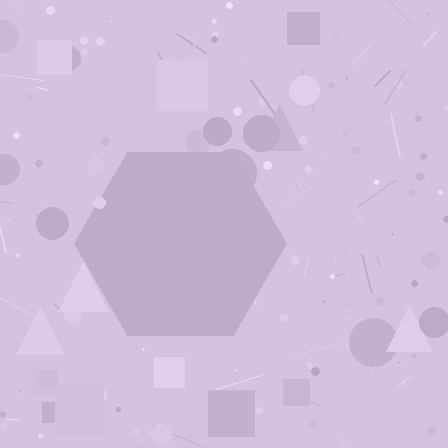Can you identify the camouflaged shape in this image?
The camouflaged shape is a hexagon.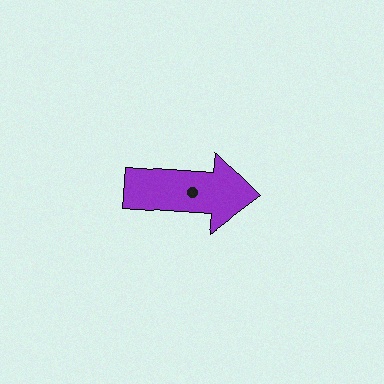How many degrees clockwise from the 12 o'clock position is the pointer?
Approximately 94 degrees.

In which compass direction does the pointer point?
East.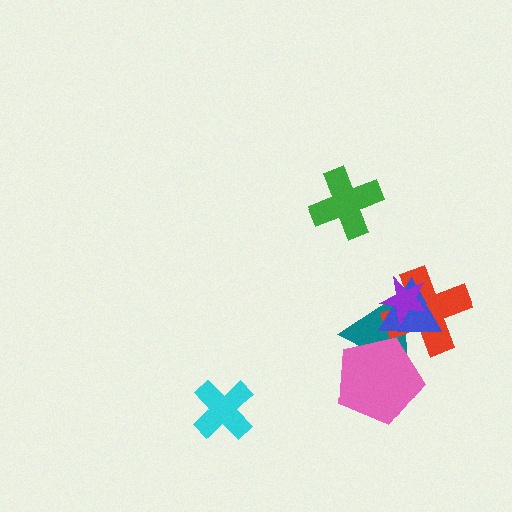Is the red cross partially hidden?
Yes, it is partially covered by another shape.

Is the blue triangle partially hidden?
Yes, it is partially covered by another shape.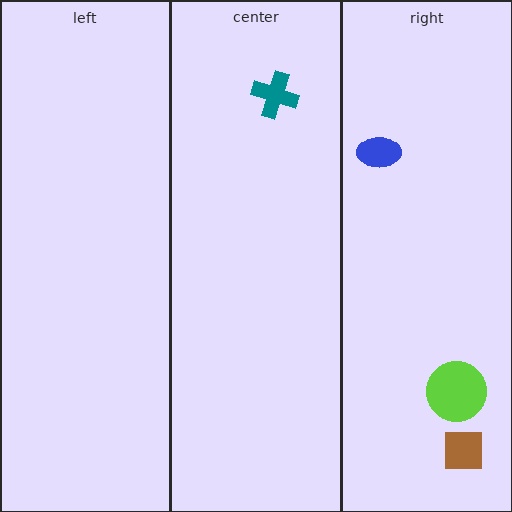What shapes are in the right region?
The lime circle, the brown square, the blue ellipse.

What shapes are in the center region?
The teal cross.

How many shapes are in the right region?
3.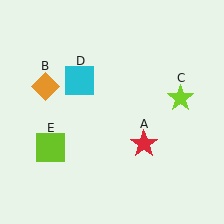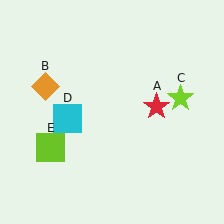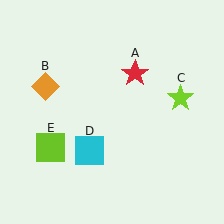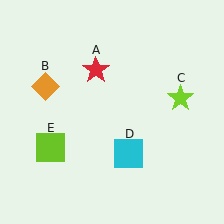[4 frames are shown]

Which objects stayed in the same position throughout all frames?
Orange diamond (object B) and lime star (object C) and lime square (object E) remained stationary.